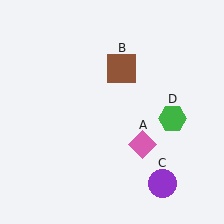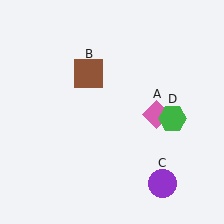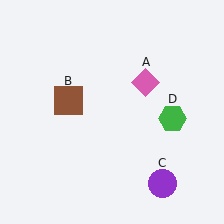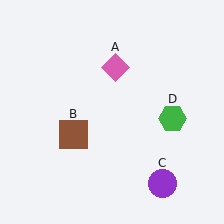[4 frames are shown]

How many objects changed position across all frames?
2 objects changed position: pink diamond (object A), brown square (object B).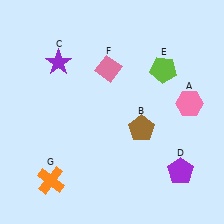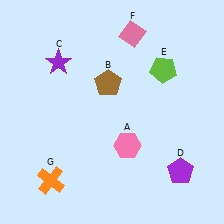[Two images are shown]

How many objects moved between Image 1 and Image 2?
3 objects moved between the two images.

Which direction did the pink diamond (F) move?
The pink diamond (F) moved up.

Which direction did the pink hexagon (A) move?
The pink hexagon (A) moved left.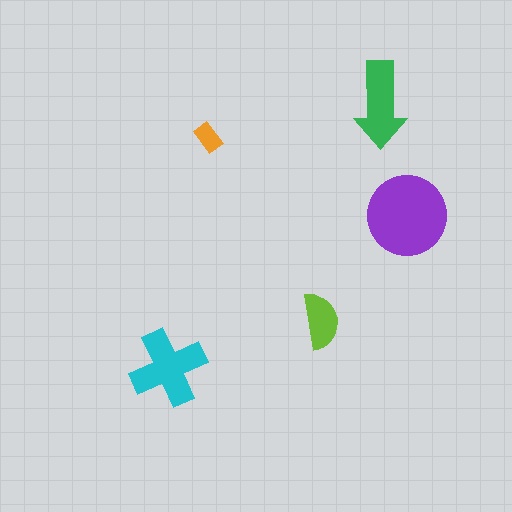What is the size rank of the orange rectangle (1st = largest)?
5th.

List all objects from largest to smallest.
The purple circle, the cyan cross, the green arrow, the lime semicircle, the orange rectangle.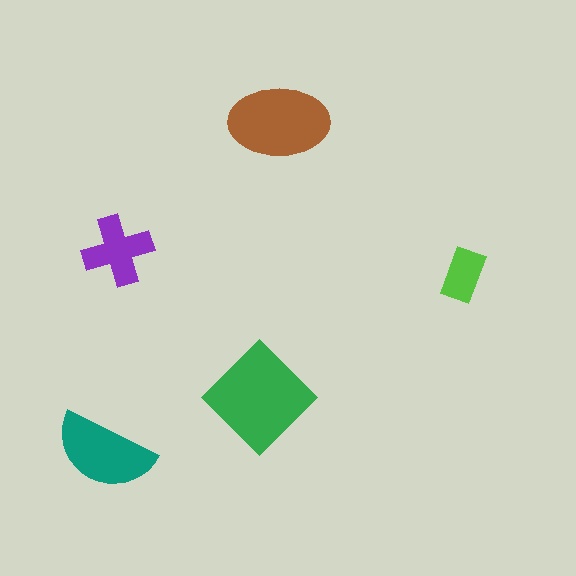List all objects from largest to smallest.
The green diamond, the brown ellipse, the teal semicircle, the purple cross, the lime rectangle.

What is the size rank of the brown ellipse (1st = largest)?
2nd.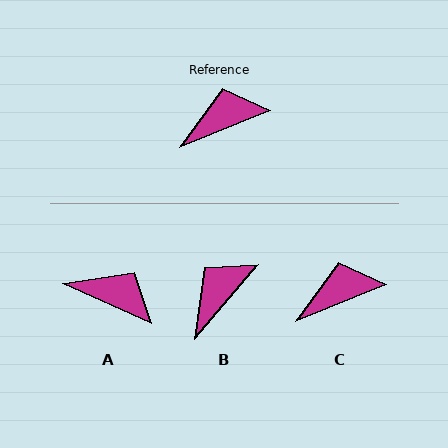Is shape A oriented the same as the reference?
No, it is off by about 46 degrees.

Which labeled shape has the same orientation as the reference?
C.